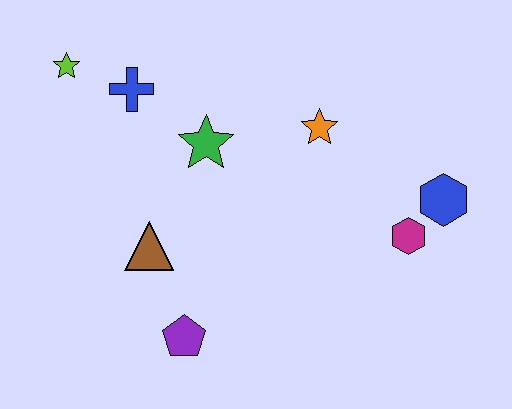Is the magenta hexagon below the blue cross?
Yes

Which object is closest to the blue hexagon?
The magenta hexagon is closest to the blue hexagon.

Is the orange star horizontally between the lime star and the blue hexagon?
Yes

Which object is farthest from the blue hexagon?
The lime star is farthest from the blue hexagon.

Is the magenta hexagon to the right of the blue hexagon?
No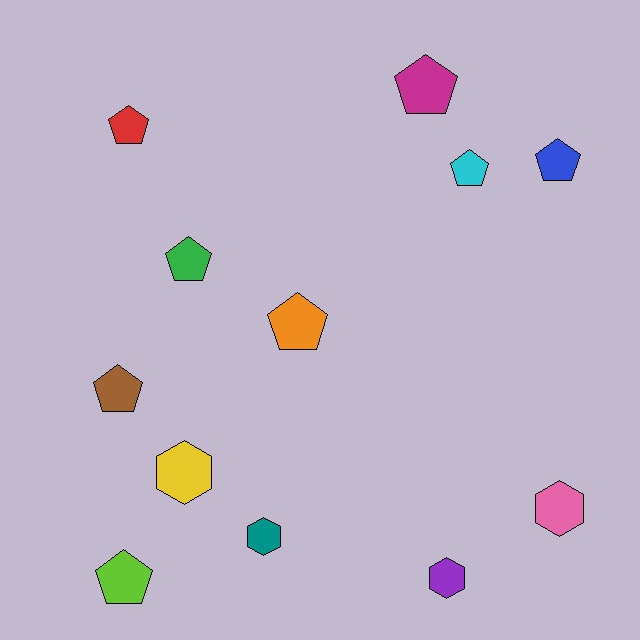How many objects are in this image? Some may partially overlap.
There are 12 objects.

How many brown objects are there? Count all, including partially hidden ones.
There is 1 brown object.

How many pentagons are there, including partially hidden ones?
There are 8 pentagons.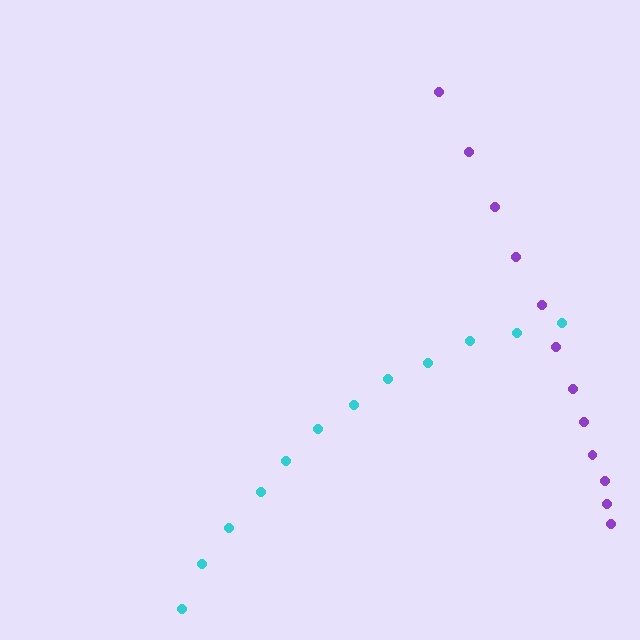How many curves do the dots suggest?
There are 2 distinct paths.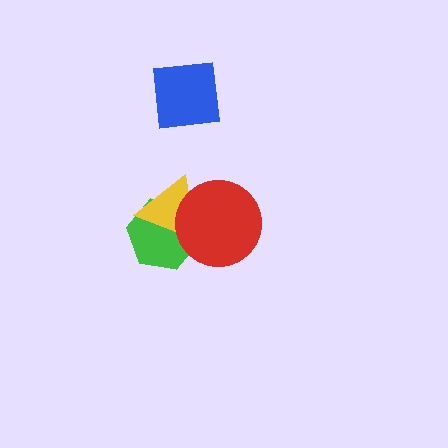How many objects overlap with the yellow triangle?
2 objects overlap with the yellow triangle.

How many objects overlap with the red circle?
2 objects overlap with the red circle.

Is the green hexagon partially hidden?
Yes, it is partially covered by another shape.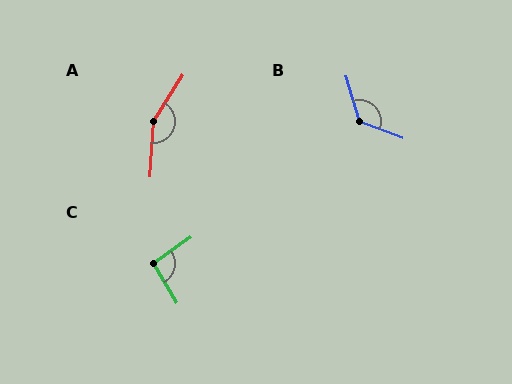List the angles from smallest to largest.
C (95°), B (128°), A (151°).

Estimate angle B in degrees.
Approximately 128 degrees.